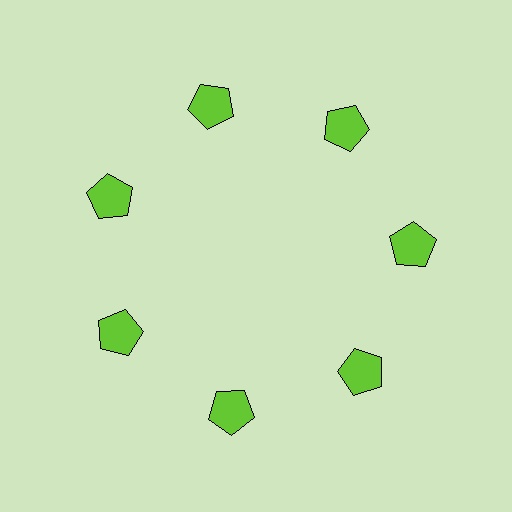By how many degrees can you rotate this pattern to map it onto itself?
The pattern maps onto itself every 51 degrees of rotation.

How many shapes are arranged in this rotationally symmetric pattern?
There are 7 shapes, arranged in 7 groups of 1.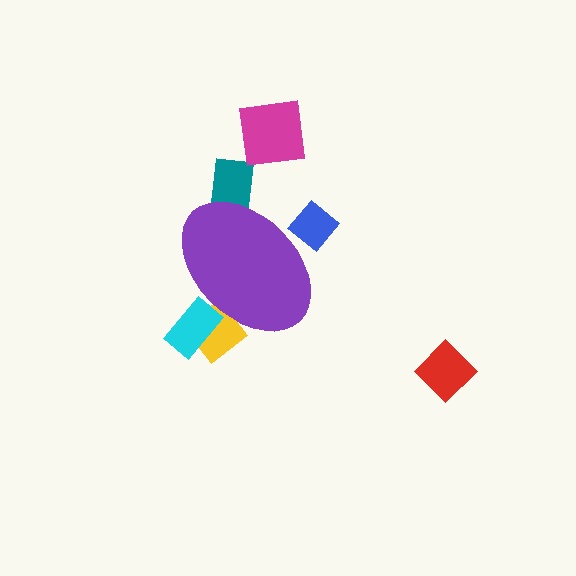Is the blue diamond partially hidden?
Yes, the blue diamond is partially hidden behind the purple ellipse.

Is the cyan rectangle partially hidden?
Yes, the cyan rectangle is partially hidden behind the purple ellipse.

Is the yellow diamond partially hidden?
Yes, the yellow diamond is partially hidden behind the purple ellipse.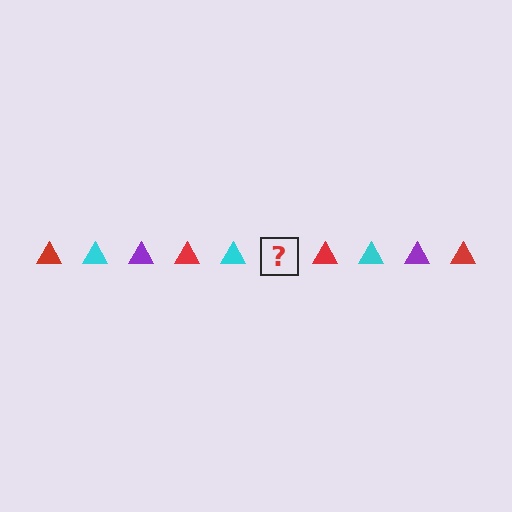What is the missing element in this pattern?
The missing element is a purple triangle.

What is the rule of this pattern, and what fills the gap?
The rule is that the pattern cycles through red, cyan, purple triangles. The gap should be filled with a purple triangle.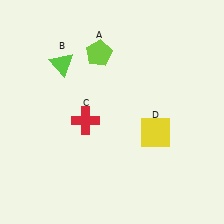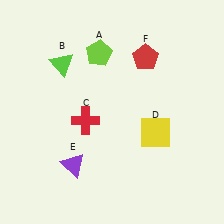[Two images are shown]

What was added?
A purple triangle (E), a red pentagon (F) were added in Image 2.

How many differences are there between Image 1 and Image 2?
There are 2 differences between the two images.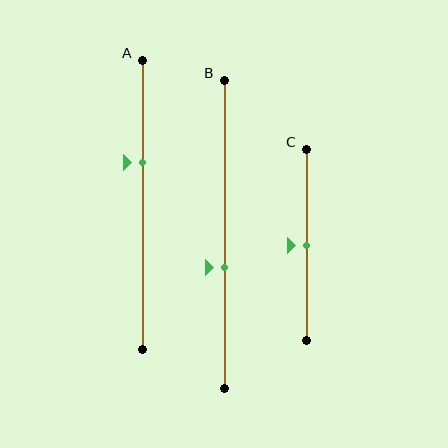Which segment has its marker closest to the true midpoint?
Segment C has its marker closest to the true midpoint.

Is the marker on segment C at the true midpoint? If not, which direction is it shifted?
Yes, the marker on segment C is at the true midpoint.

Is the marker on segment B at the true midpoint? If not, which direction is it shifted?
No, the marker on segment B is shifted downward by about 11% of the segment length.